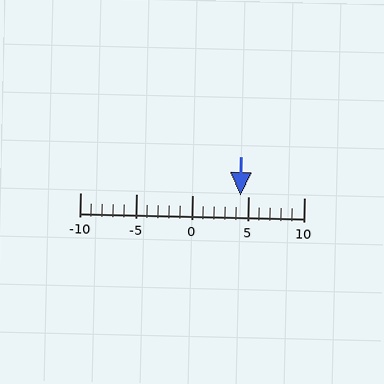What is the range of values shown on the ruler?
The ruler shows values from -10 to 10.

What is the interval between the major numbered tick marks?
The major tick marks are spaced 5 units apart.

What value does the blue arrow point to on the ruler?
The blue arrow points to approximately 4.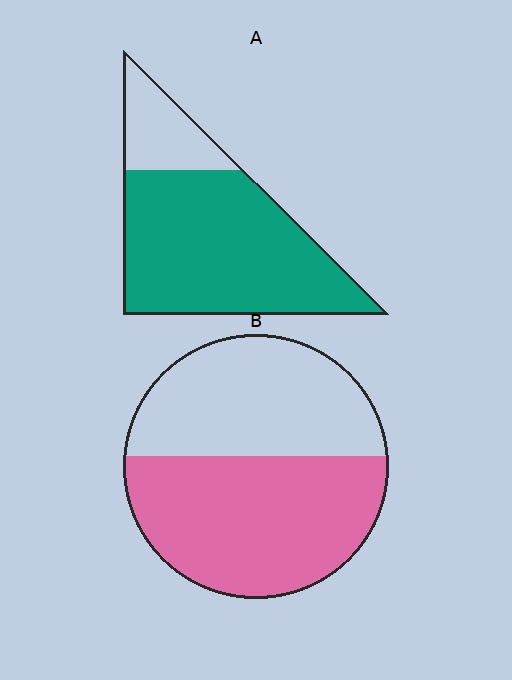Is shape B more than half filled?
Yes.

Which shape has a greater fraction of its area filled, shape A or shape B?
Shape A.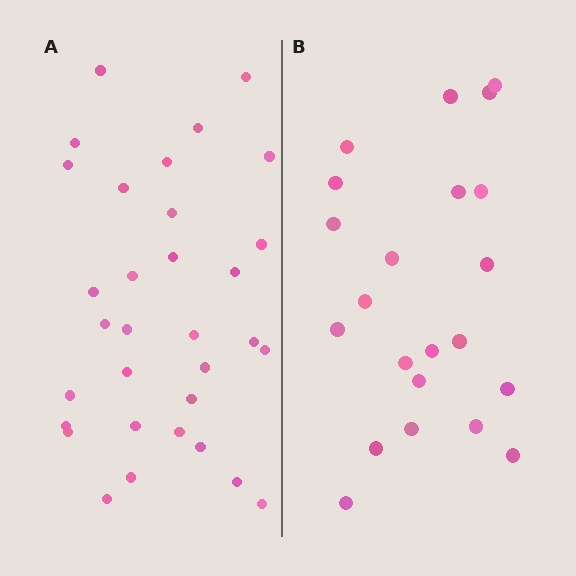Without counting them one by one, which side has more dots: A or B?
Region A (the left region) has more dots.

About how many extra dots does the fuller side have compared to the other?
Region A has roughly 10 or so more dots than region B.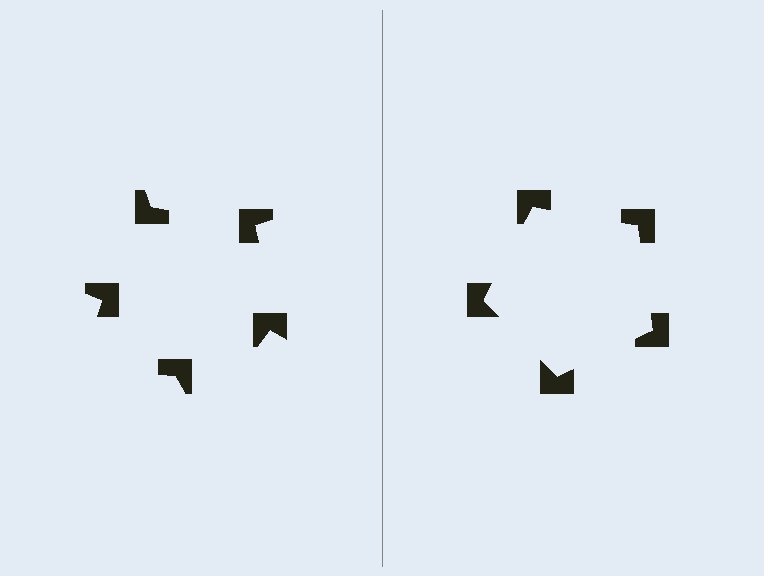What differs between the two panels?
The notched squares are positioned identically on both sides; only the wedge orientations differ. On the right they align to a pentagon; on the left they are misaligned.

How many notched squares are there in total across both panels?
10 — 5 on each side.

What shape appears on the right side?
An illusory pentagon.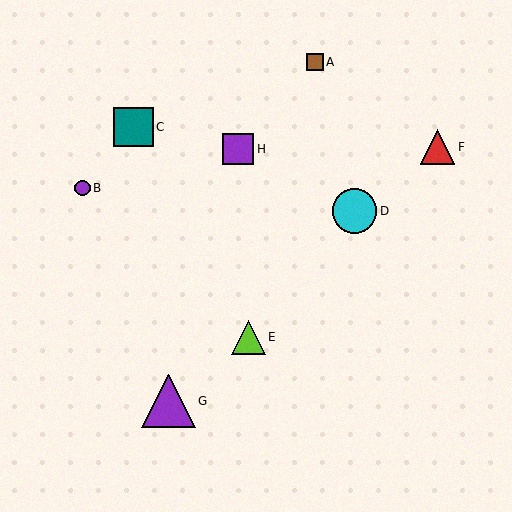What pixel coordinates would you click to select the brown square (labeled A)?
Click at (315, 62) to select the brown square A.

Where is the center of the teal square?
The center of the teal square is at (134, 127).